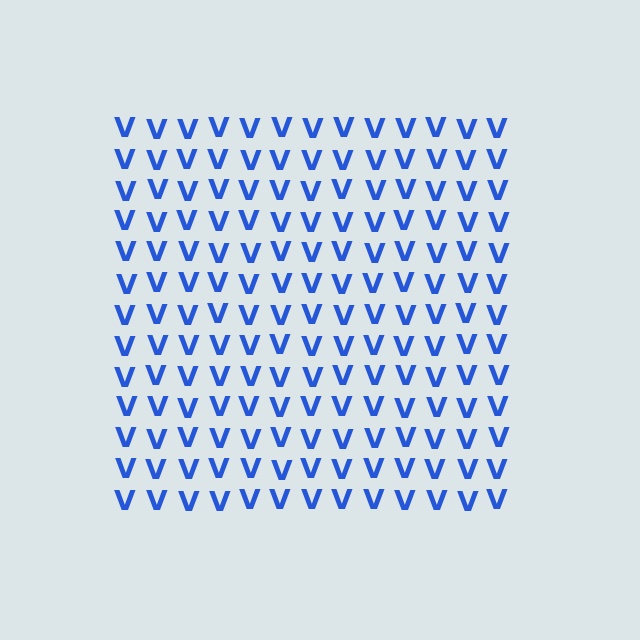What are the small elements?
The small elements are letter V's.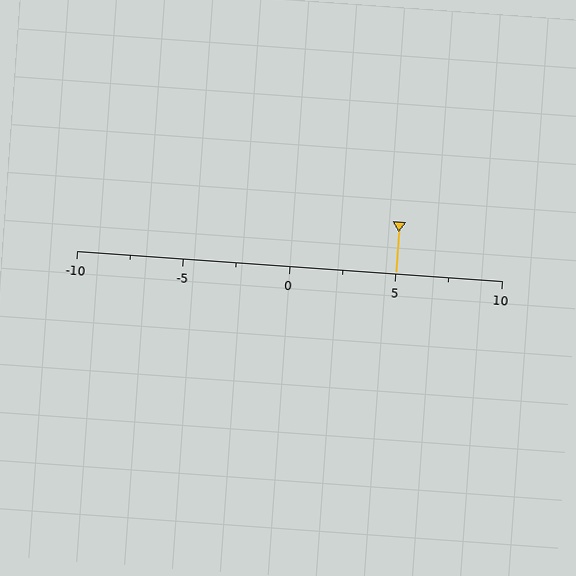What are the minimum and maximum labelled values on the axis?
The axis runs from -10 to 10.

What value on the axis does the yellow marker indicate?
The marker indicates approximately 5.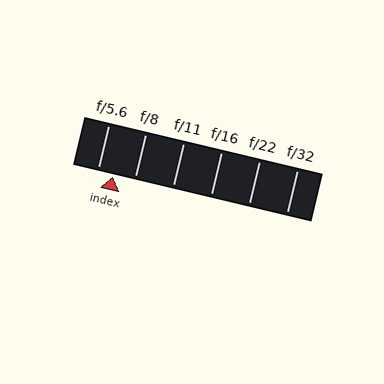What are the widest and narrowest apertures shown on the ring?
The widest aperture shown is f/5.6 and the narrowest is f/32.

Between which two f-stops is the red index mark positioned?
The index mark is between f/5.6 and f/8.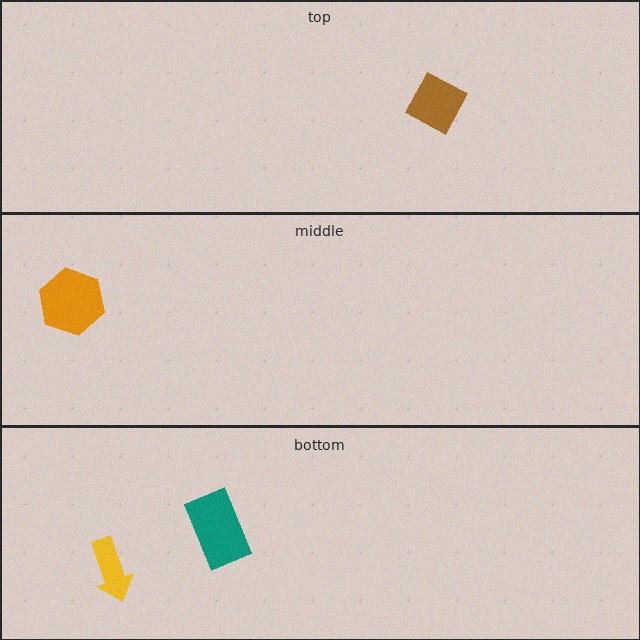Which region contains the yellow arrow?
The bottom region.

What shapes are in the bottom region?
The yellow arrow, the teal rectangle.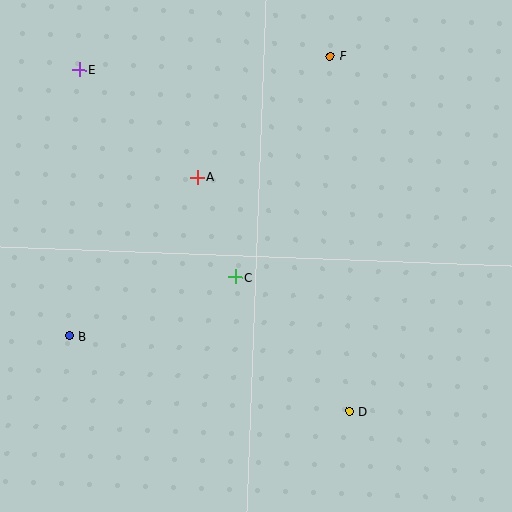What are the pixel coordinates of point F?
Point F is at (330, 56).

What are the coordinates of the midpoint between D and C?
The midpoint between D and C is at (293, 344).